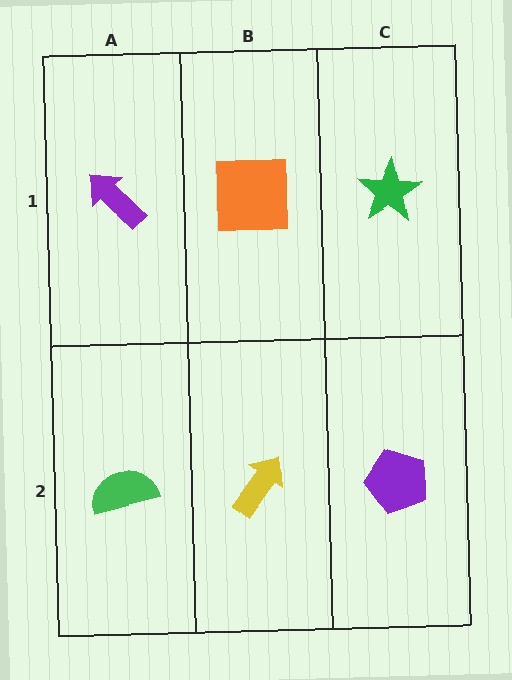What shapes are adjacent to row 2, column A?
A purple arrow (row 1, column A), a yellow arrow (row 2, column B).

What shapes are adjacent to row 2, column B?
An orange square (row 1, column B), a green semicircle (row 2, column A), a purple pentagon (row 2, column C).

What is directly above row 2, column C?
A green star.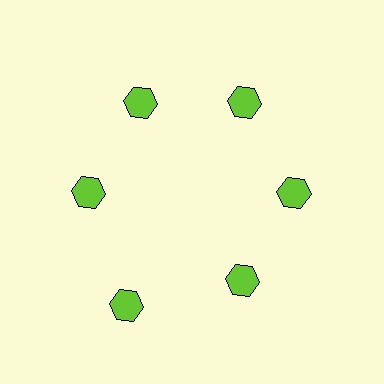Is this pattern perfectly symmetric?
No. The 6 lime hexagons are arranged in a ring, but one element near the 7 o'clock position is pushed outward from the center, breaking the 6-fold rotational symmetry.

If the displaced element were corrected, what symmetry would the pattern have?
It would have 6-fold rotational symmetry — the pattern would map onto itself every 60 degrees.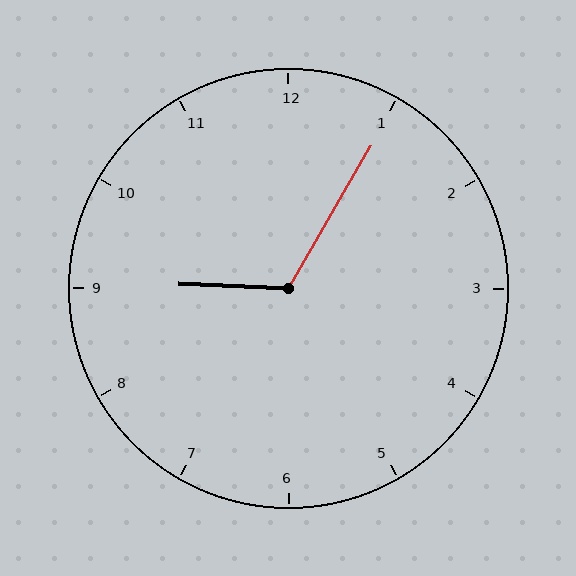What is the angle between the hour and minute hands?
Approximately 118 degrees.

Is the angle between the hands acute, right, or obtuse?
It is obtuse.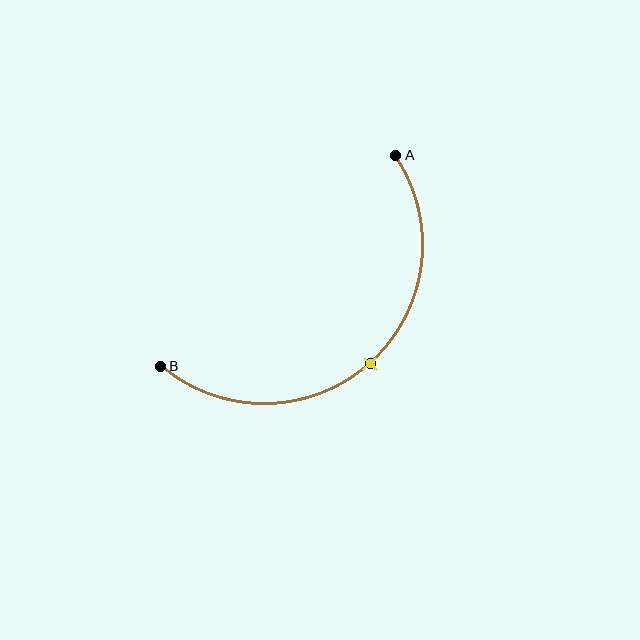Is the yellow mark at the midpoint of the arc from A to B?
Yes. The yellow mark lies on the arc at equal arc-length from both A and B — it is the arc midpoint.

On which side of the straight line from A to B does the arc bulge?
The arc bulges below and to the right of the straight line connecting A and B.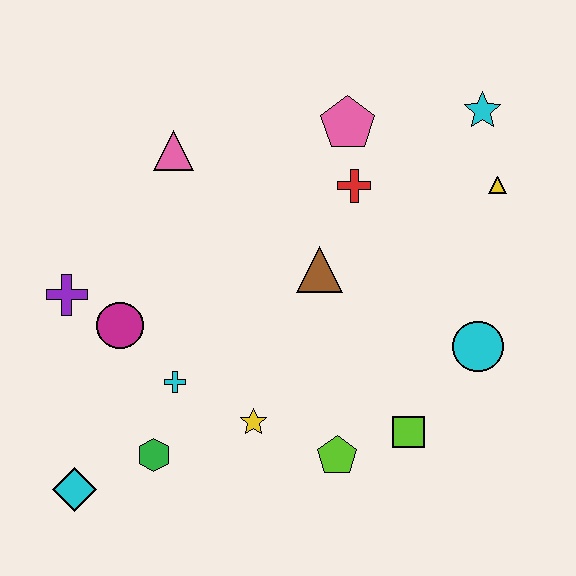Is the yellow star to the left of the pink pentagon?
Yes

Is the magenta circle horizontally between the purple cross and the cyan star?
Yes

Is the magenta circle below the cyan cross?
No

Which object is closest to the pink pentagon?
The red cross is closest to the pink pentagon.